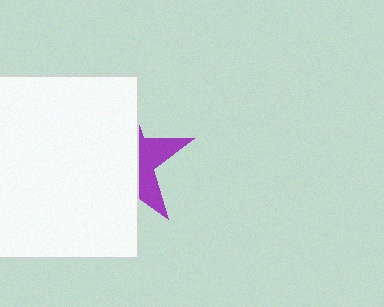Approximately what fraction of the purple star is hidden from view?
Roughly 69% of the purple star is hidden behind the white rectangle.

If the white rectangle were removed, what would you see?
You would see the complete purple star.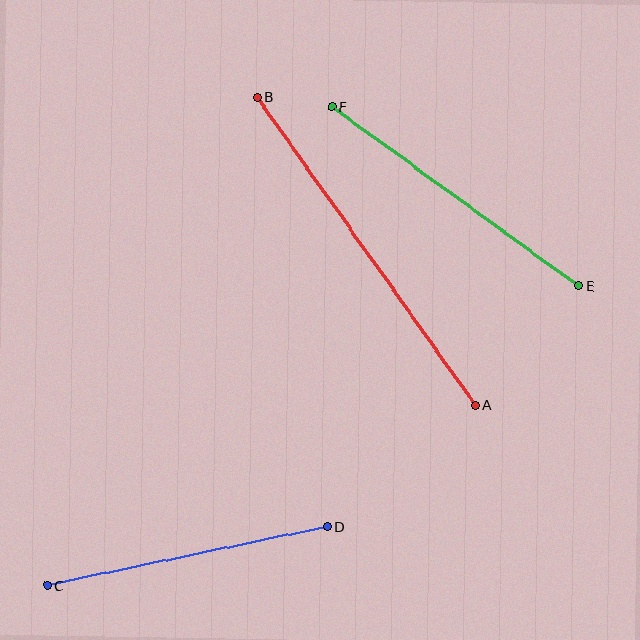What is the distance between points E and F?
The distance is approximately 305 pixels.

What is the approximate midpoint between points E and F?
The midpoint is at approximately (455, 196) pixels.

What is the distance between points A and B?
The distance is approximately 377 pixels.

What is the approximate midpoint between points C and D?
The midpoint is at approximately (187, 556) pixels.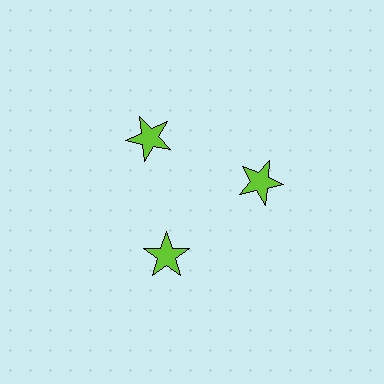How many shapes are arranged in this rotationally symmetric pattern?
There are 3 shapes, arranged in 3 groups of 1.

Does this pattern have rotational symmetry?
Yes, this pattern has 3-fold rotational symmetry. It looks the same after rotating 120 degrees around the center.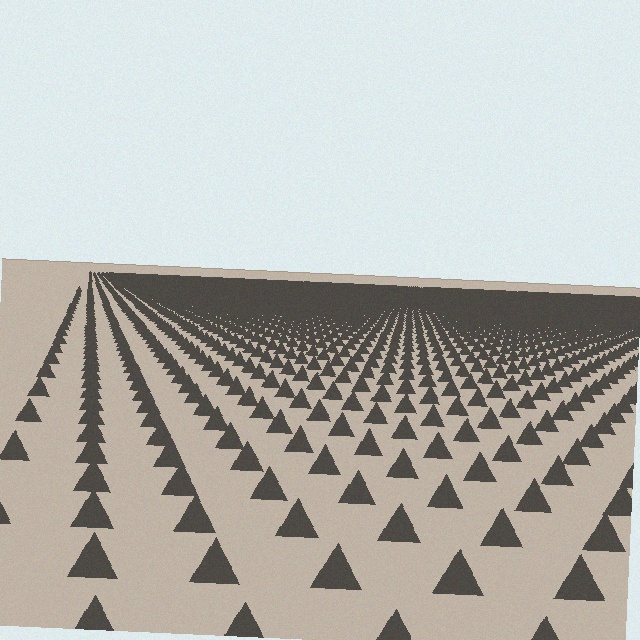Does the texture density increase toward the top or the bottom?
Density increases toward the top.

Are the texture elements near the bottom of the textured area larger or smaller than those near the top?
Larger. Near the bottom, elements are closer to the viewer and appear at a bigger on-screen size.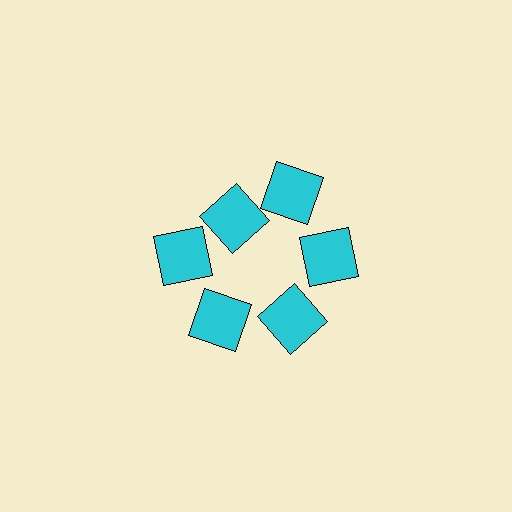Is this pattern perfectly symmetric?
No. The 6 cyan squares are arranged in a ring, but one element near the 11 o'clock position is pulled inward toward the center, breaking the 6-fold rotational symmetry.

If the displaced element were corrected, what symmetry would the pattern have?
It would have 6-fold rotational symmetry — the pattern would map onto itself every 60 degrees.